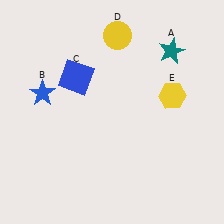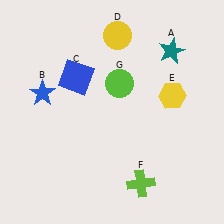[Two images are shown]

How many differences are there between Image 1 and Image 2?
There are 2 differences between the two images.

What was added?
A lime cross (F), a lime circle (G) were added in Image 2.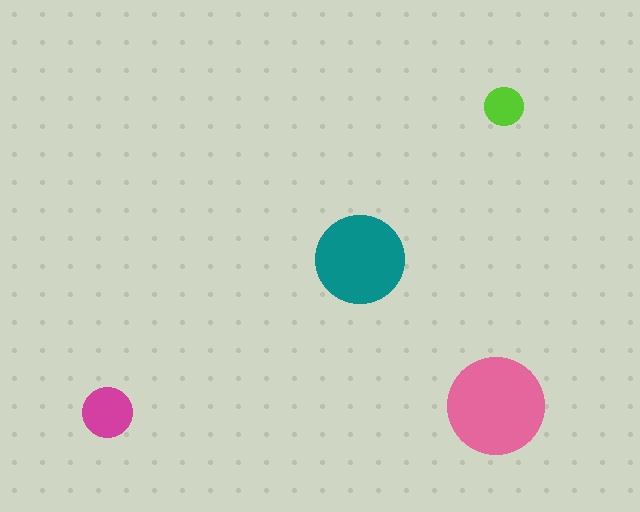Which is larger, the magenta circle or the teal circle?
The teal one.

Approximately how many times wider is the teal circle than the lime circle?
About 2.5 times wider.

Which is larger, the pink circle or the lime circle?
The pink one.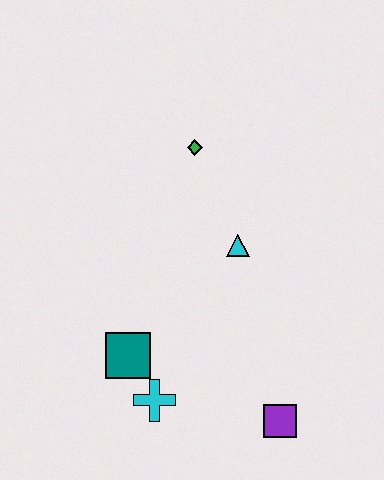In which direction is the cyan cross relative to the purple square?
The cyan cross is to the left of the purple square.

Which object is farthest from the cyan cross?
The green diamond is farthest from the cyan cross.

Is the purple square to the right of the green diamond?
Yes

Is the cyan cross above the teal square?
No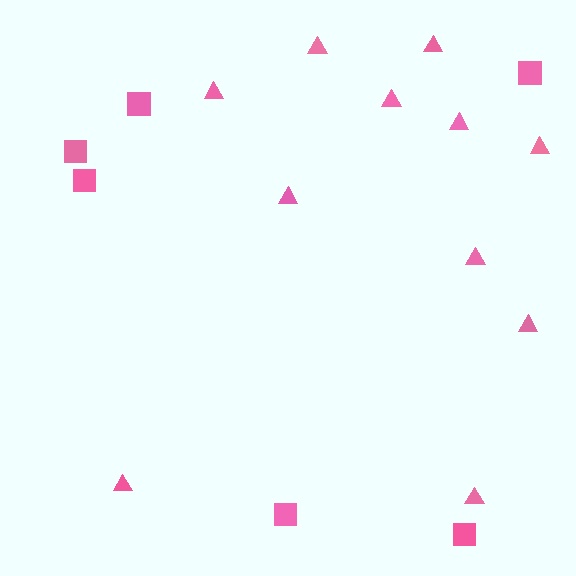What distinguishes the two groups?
There are 2 groups: one group of squares (6) and one group of triangles (11).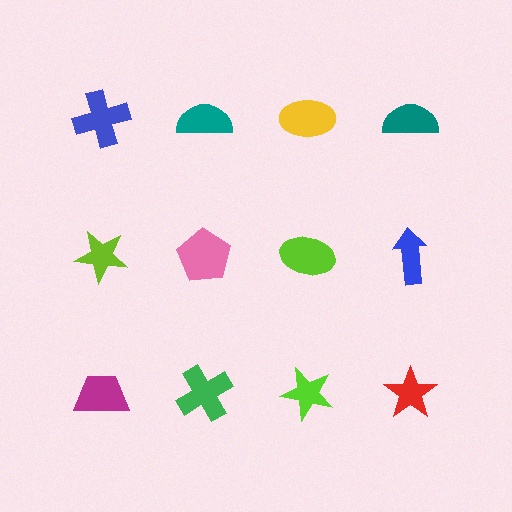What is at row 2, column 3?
A lime ellipse.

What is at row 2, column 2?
A pink pentagon.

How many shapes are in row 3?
4 shapes.